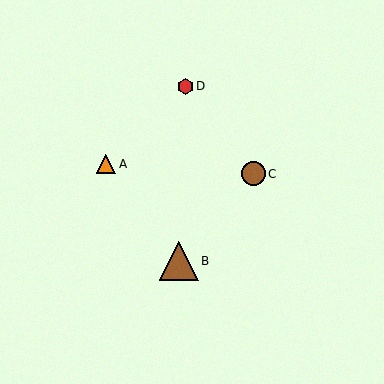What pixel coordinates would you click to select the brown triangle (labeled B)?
Click at (179, 261) to select the brown triangle B.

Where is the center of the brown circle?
The center of the brown circle is at (253, 174).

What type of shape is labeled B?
Shape B is a brown triangle.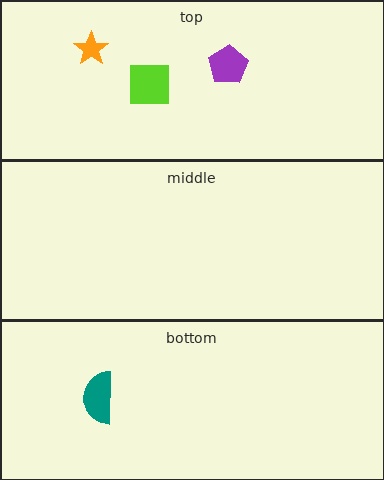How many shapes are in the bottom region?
1.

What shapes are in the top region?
The orange star, the lime square, the purple pentagon.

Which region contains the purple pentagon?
The top region.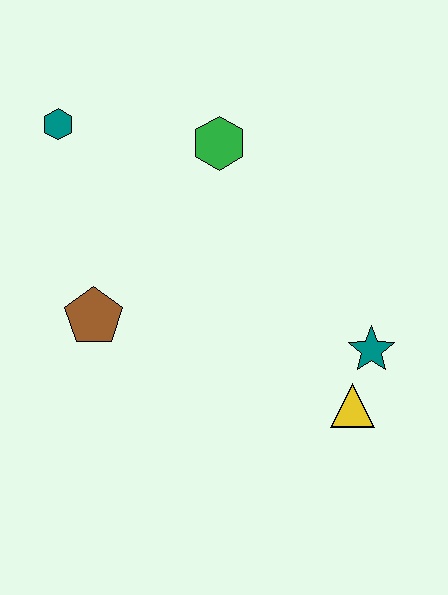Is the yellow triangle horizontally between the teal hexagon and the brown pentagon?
No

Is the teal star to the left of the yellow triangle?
No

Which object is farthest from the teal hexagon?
The yellow triangle is farthest from the teal hexagon.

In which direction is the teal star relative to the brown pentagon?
The teal star is to the right of the brown pentagon.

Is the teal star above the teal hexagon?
No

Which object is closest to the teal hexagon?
The green hexagon is closest to the teal hexagon.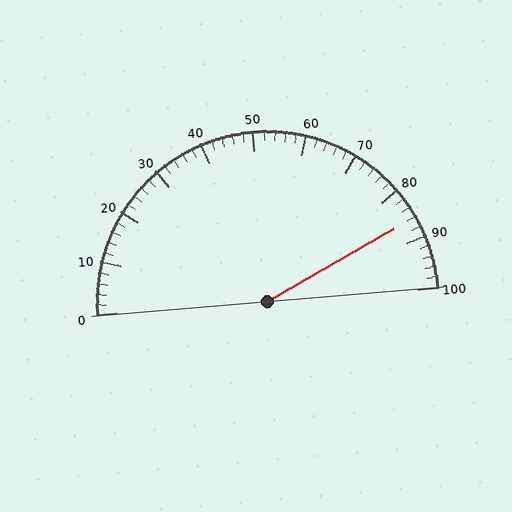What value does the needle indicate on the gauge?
The needle indicates approximately 86.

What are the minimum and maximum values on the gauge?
The gauge ranges from 0 to 100.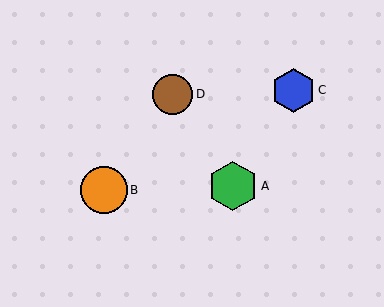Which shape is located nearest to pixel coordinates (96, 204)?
The orange circle (labeled B) at (104, 190) is nearest to that location.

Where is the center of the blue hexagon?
The center of the blue hexagon is at (293, 90).